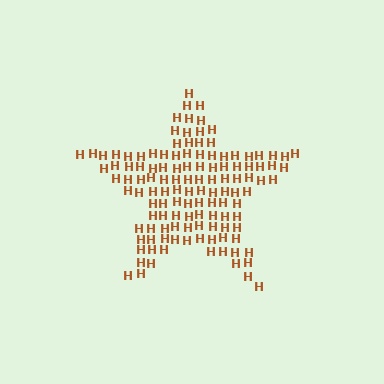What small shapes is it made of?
It is made of small letter H's.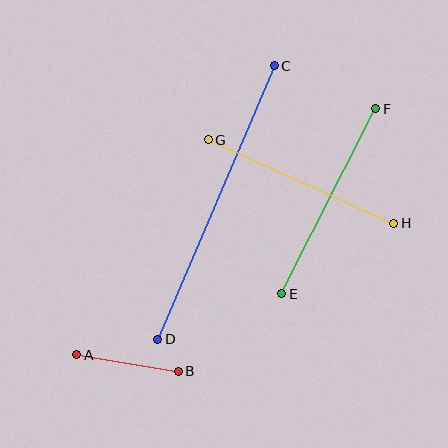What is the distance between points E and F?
The distance is approximately 207 pixels.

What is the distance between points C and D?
The distance is approximately 297 pixels.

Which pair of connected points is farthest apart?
Points C and D are farthest apart.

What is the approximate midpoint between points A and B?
The midpoint is at approximately (128, 363) pixels.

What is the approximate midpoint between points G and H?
The midpoint is at approximately (301, 182) pixels.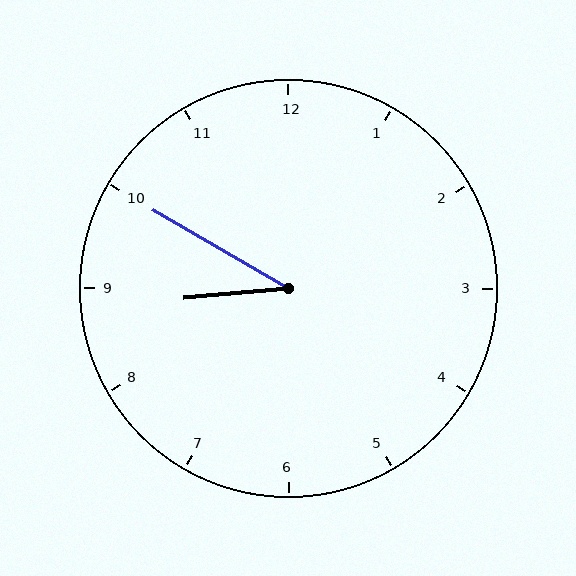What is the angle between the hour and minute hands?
Approximately 35 degrees.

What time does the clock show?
8:50.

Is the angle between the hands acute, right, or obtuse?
It is acute.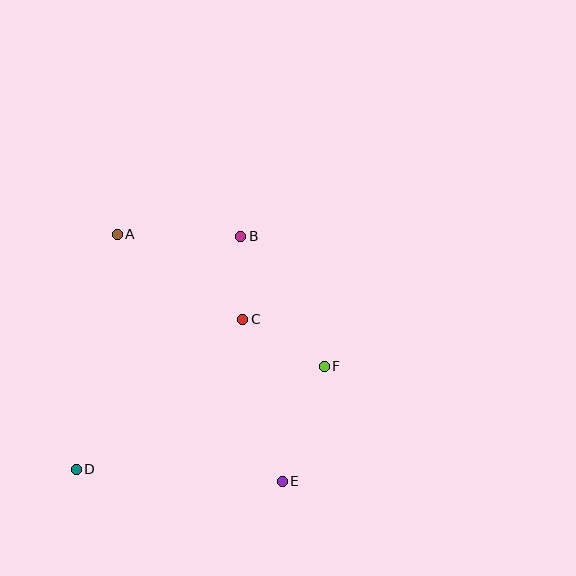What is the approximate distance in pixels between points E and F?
The distance between E and F is approximately 122 pixels.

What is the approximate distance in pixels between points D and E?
The distance between D and E is approximately 206 pixels.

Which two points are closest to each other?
Points B and C are closest to each other.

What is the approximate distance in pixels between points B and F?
The distance between B and F is approximately 154 pixels.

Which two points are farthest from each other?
Points A and E are farthest from each other.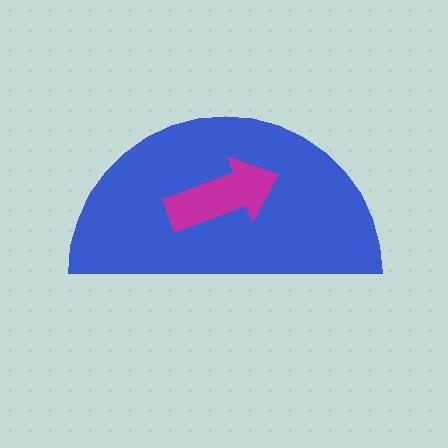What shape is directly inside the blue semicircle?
The magenta arrow.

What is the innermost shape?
The magenta arrow.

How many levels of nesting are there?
2.